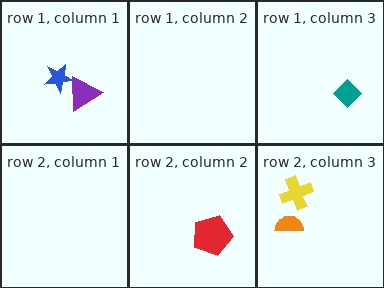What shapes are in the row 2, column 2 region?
The red pentagon.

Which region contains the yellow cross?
The row 2, column 3 region.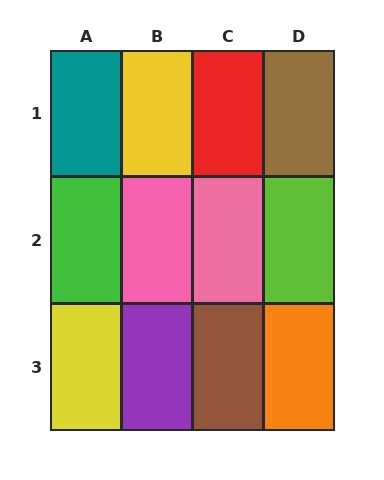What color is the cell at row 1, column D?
Brown.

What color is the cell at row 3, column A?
Yellow.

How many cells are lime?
1 cell is lime.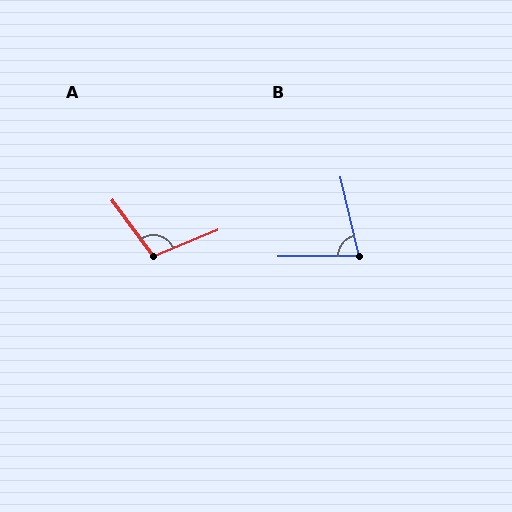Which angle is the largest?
A, at approximately 104 degrees.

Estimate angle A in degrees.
Approximately 104 degrees.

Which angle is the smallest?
B, at approximately 78 degrees.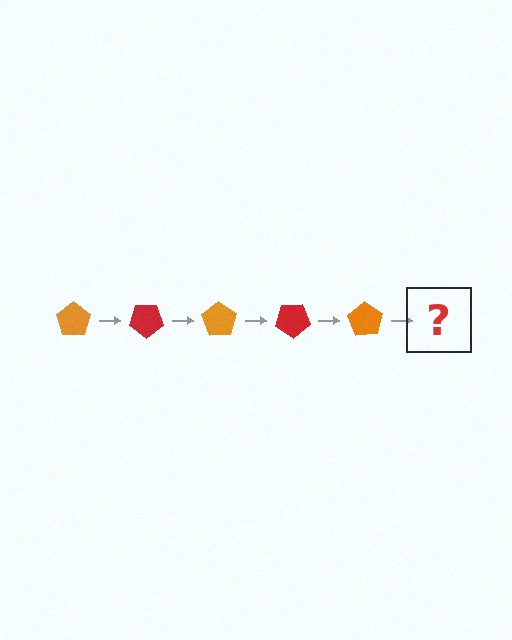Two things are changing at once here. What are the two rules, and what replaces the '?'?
The two rules are that it rotates 35 degrees each step and the color cycles through orange and red. The '?' should be a red pentagon, rotated 175 degrees from the start.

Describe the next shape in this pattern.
It should be a red pentagon, rotated 175 degrees from the start.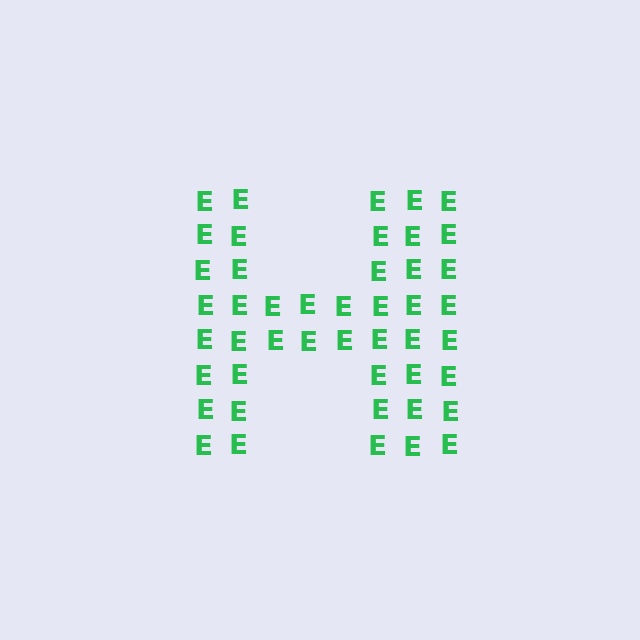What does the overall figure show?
The overall figure shows the letter H.